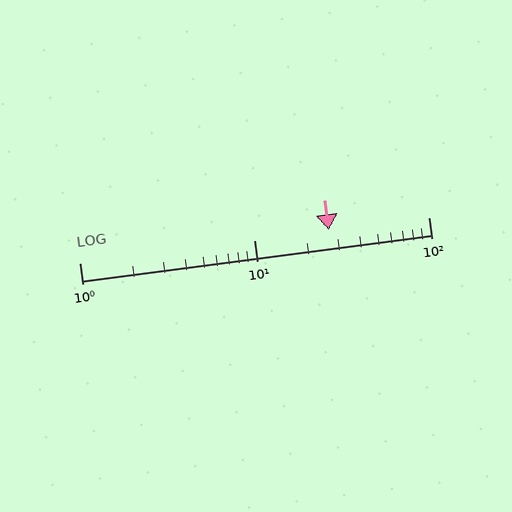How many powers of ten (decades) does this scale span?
The scale spans 2 decades, from 1 to 100.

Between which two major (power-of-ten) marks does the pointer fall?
The pointer is between 10 and 100.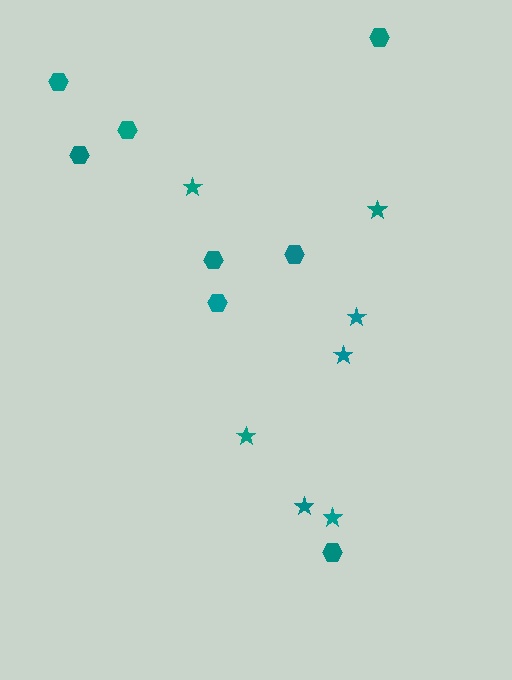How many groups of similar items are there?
There are 2 groups: one group of hexagons (8) and one group of stars (7).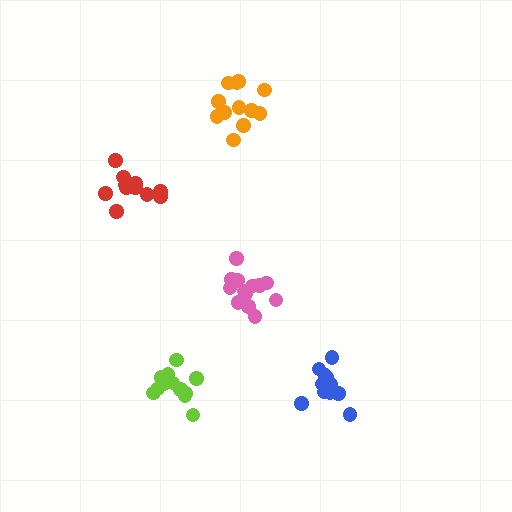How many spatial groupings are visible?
There are 5 spatial groupings.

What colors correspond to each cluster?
The clusters are colored: pink, blue, orange, lime, red.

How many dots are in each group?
Group 1: 13 dots, Group 2: 11 dots, Group 3: 12 dots, Group 4: 12 dots, Group 5: 11 dots (59 total).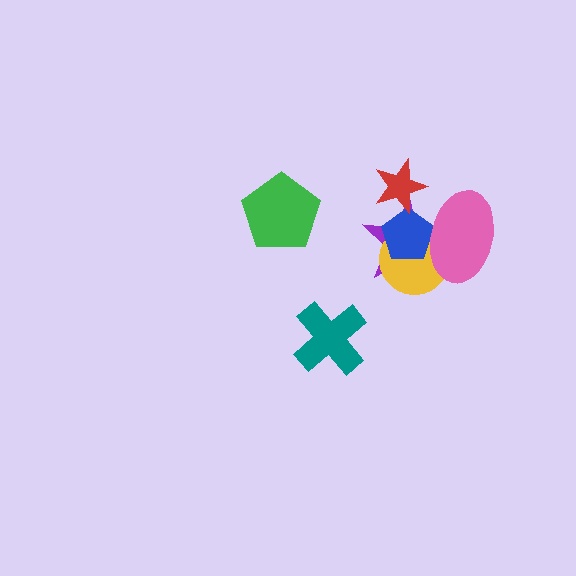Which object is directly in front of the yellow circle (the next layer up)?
The blue pentagon is directly in front of the yellow circle.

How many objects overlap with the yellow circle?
3 objects overlap with the yellow circle.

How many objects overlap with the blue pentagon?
4 objects overlap with the blue pentagon.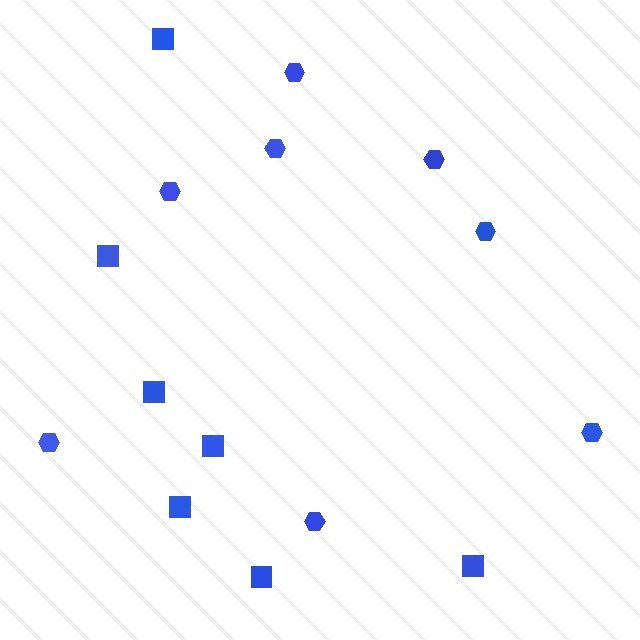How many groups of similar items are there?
There are 2 groups: one group of squares (7) and one group of hexagons (8).